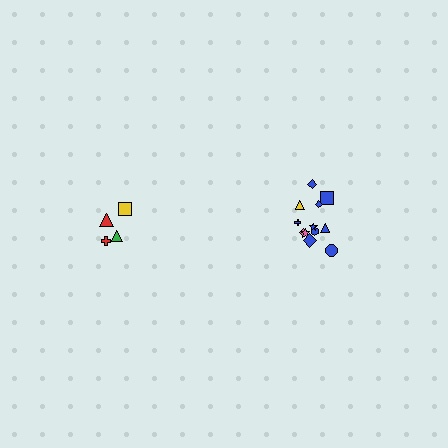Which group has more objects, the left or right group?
The right group.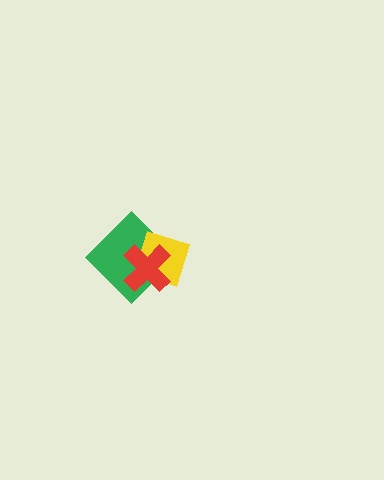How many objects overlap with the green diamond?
2 objects overlap with the green diamond.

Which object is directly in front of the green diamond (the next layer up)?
The yellow diamond is directly in front of the green diamond.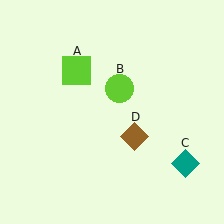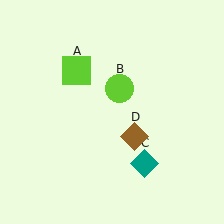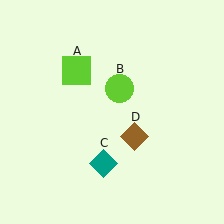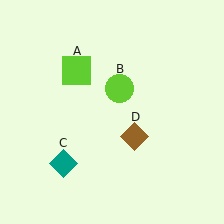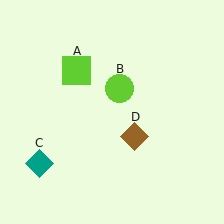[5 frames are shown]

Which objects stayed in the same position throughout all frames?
Lime square (object A) and lime circle (object B) and brown diamond (object D) remained stationary.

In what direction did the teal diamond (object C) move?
The teal diamond (object C) moved left.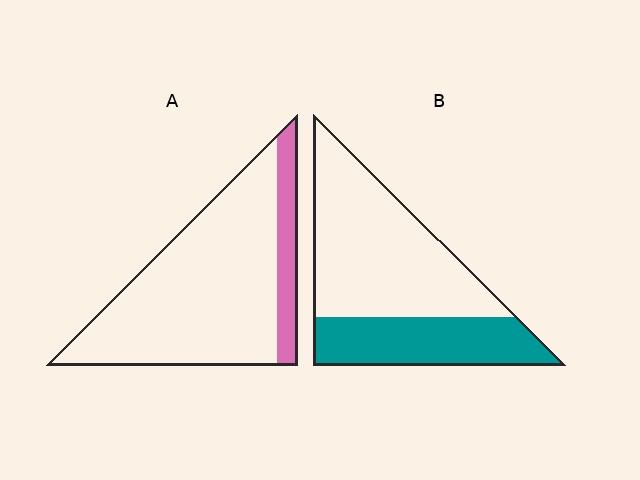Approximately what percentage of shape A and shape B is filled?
A is approximately 15% and B is approximately 35%.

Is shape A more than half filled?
No.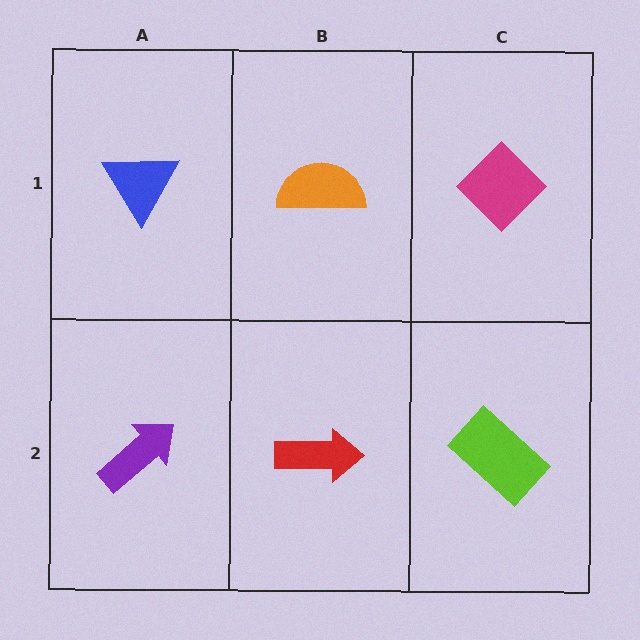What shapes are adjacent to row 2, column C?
A magenta diamond (row 1, column C), a red arrow (row 2, column B).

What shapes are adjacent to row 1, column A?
A purple arrow (row 2, column A), an orange semicircle (row 1, column B).